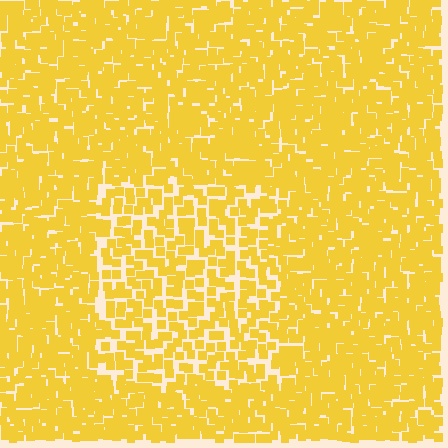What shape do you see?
I see a rectangle.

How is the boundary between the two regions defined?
The boundary is defined by a change in element density (approximately 1.7x ratio). All elements are the same color, size, and shape.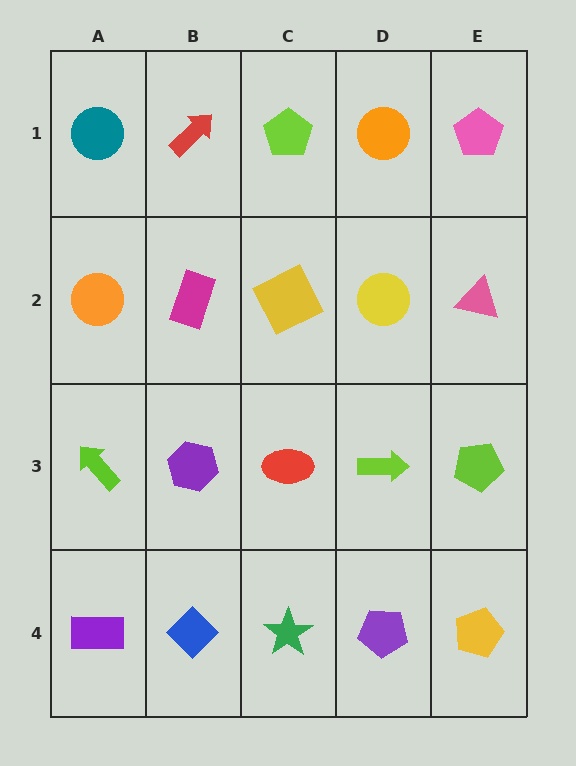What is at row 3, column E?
A lime pentagon.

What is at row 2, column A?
An orange circle.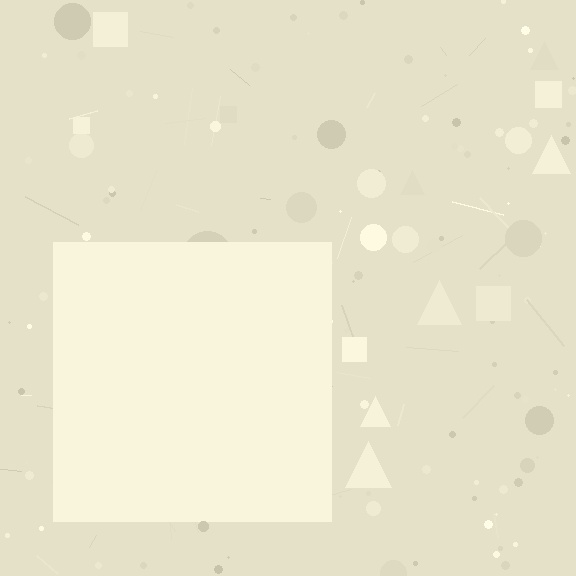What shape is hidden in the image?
A square is hidden in the image.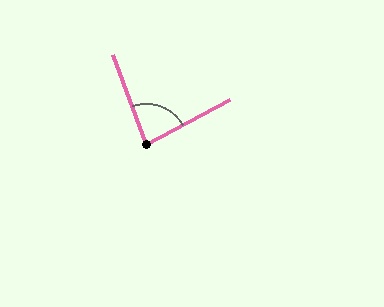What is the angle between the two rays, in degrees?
Approximately 82 degrees.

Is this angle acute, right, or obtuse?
It is acute.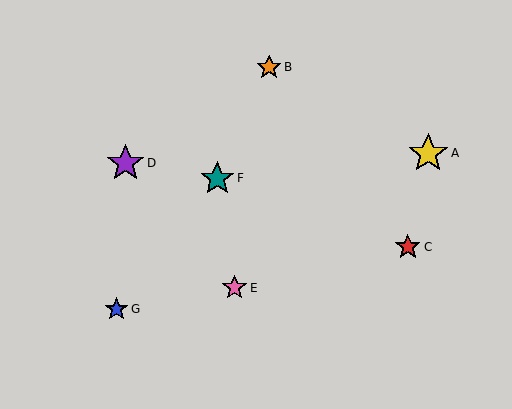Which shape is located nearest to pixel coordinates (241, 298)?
The pink star (labeled E) at (234, 288) is nearest to that location.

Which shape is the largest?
The yellow star (labeled A) is the largest.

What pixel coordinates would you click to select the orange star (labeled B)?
Click at (269, 67) to select the orange star B.